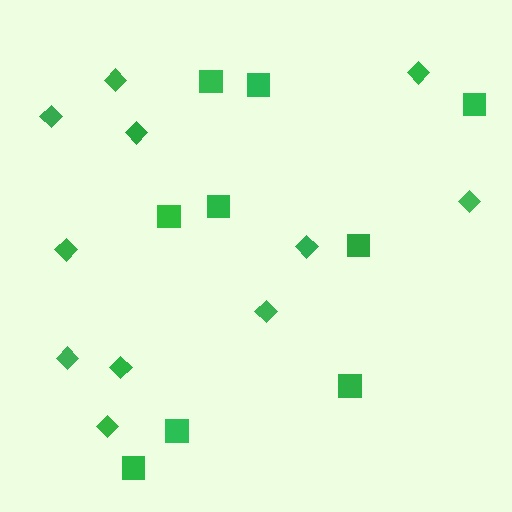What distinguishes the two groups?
There are 2 groups: one group of diamonds (11) and one group of squares (9).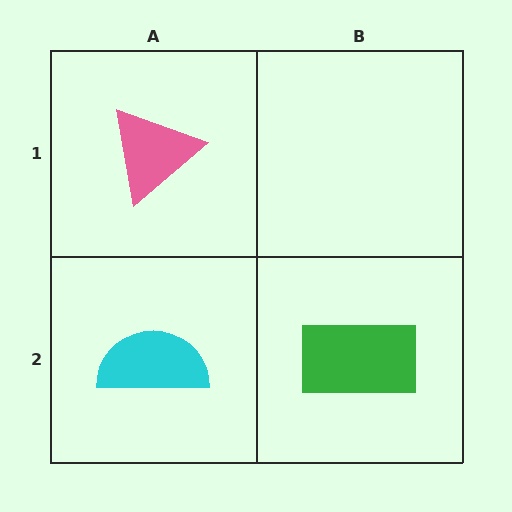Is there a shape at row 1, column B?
No, that cell is empty.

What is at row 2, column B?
A green rectangle.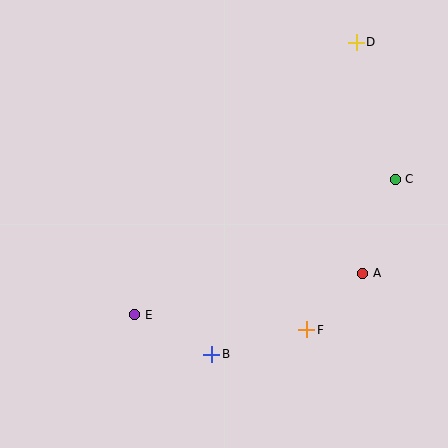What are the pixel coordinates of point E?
Point E is at (135, 315).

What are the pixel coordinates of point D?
Point D is at (356, 42).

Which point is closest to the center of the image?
Point E at (135, 315) is closest to the center.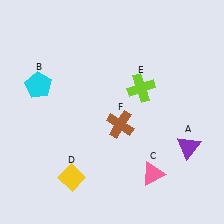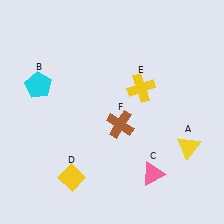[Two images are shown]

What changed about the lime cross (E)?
In Image 1, E is lime. In Image 2, it changed to yellow.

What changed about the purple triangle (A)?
In Image 1, A is purple. In Image 2, it changed to yellow.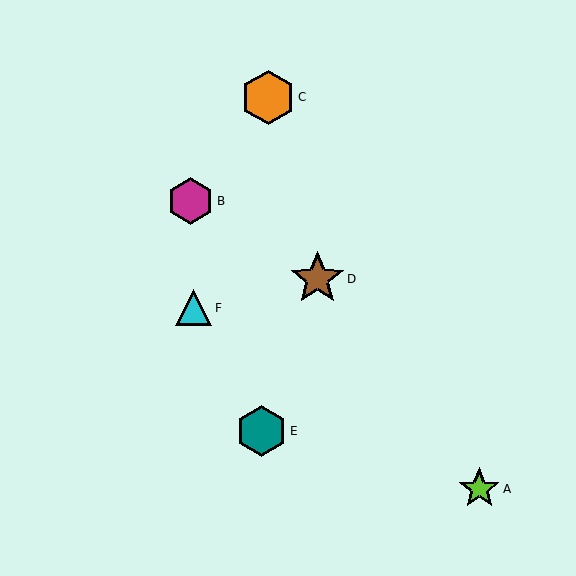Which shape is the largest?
The orange hexagon (labeled C) is the largest.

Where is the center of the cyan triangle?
The center of the cyan triangle is at (194, 308).